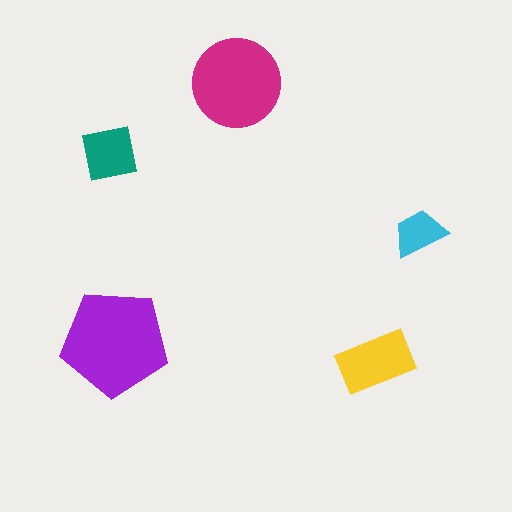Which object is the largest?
The purple pentagon.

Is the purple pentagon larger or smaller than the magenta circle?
Larger.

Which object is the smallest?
The cyan trapezoid.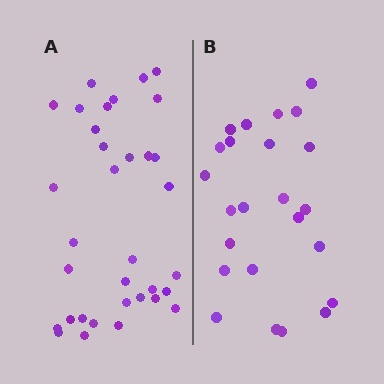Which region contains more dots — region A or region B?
Region A (the left region) has more dots.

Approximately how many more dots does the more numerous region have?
Region A has roughly 10 or so more dots than region B.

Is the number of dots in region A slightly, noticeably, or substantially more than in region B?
Region A has noticeably more, but not dramatically so. The ratio is roughly 1.4 to 1.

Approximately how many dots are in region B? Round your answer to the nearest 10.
About 20 dots. (The exact count is 24, which rounds to 20.)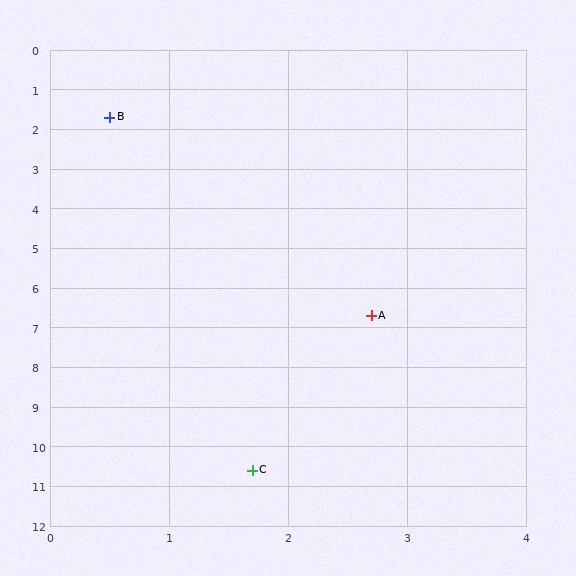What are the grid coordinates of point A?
Point A is at approximately (2.7, 6.7).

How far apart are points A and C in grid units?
Points A and C are about 4.0 grid units apart.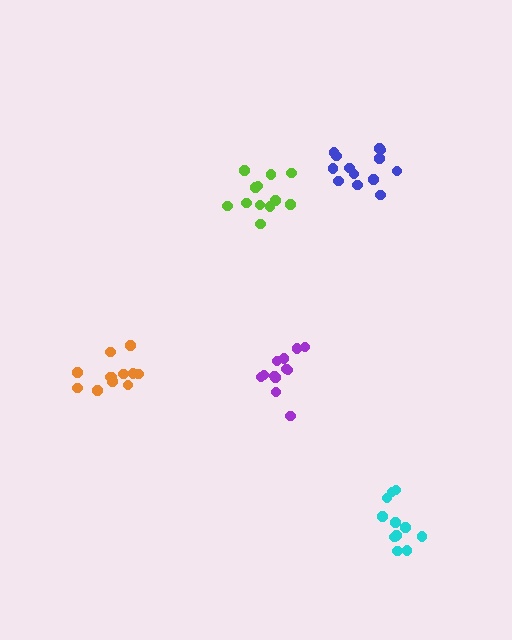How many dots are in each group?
Group 1: 12 dots, Group 2: 13 dots, Group 3: 11 dots, Group 4: 12 dots, Group 5: 12 dots (60 total).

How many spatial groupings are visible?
There are 5 spatial groupings.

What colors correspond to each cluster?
The clusters are colored: purple, blue, cyan, orange, lime.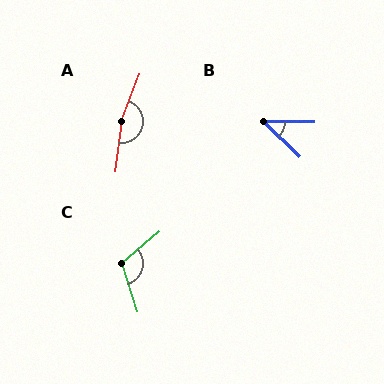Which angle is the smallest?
B, at approximately 44 degrees.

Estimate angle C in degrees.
Approximately 112 degrees.